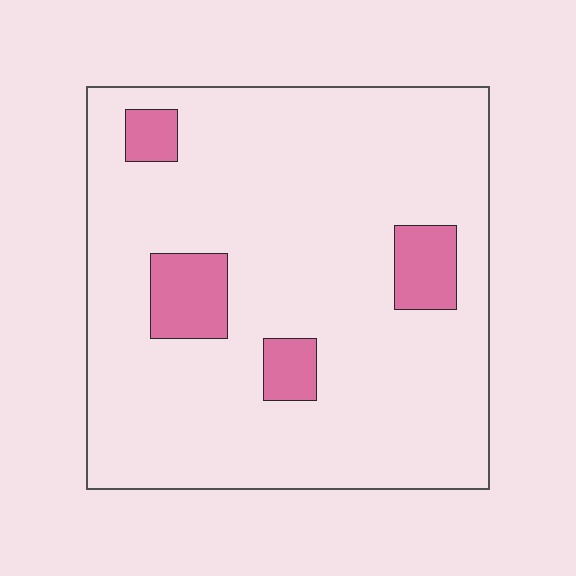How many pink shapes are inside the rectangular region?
4.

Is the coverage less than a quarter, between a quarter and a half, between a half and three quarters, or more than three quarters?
Less than a quarter.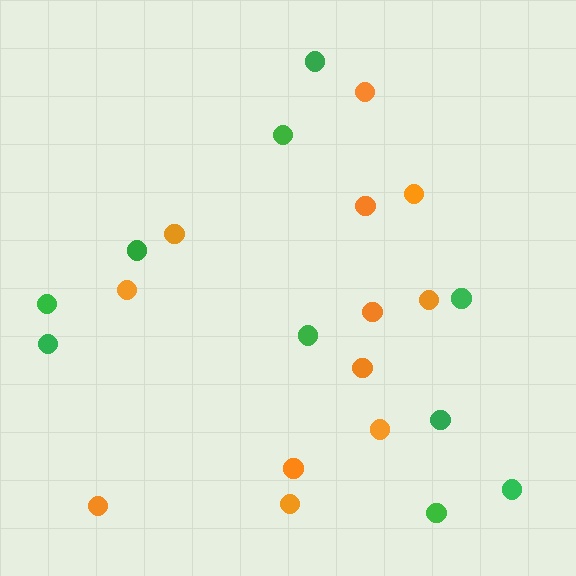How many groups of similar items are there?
There are 2 groups: one group of orange circles (12) and one group of green circles (10).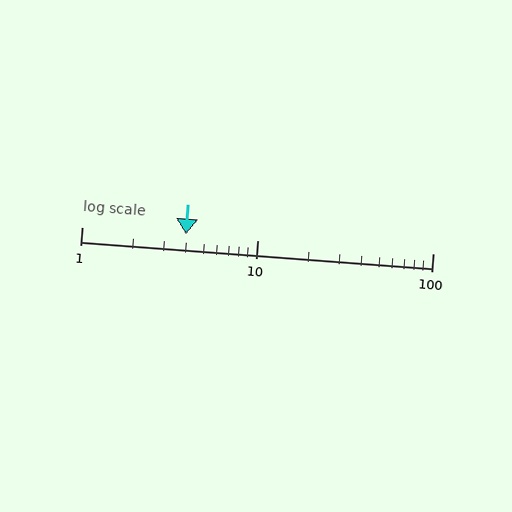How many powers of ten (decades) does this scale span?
The scale spans 2 decades, from 1 to 100.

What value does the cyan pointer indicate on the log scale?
The pointer indicates approximately 3.9.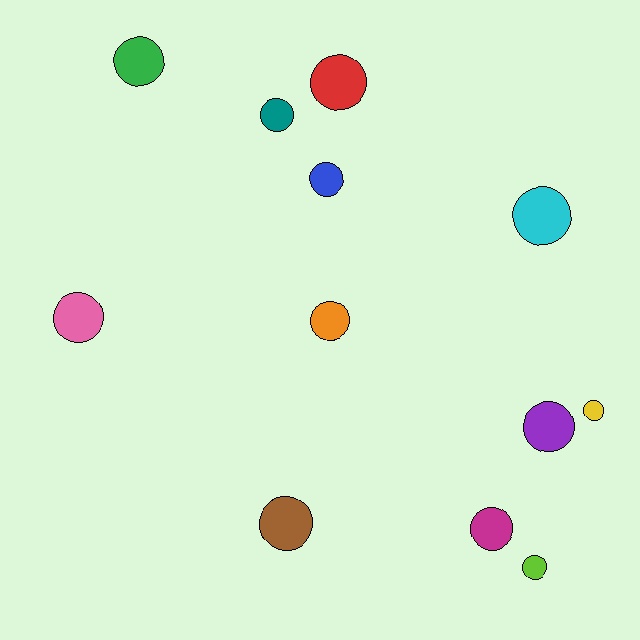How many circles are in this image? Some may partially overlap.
There are 12 circles.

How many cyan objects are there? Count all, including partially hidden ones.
There is 1 cyan object.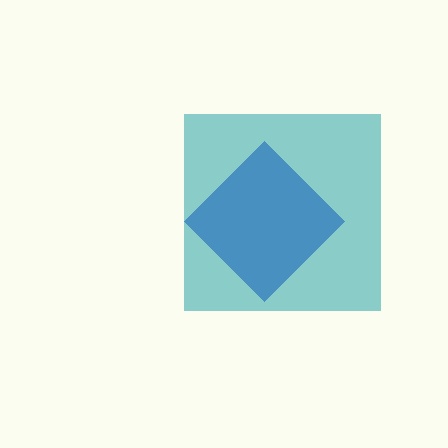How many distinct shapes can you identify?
There are 2 distinct shapes: a blue diamond, a teal square.